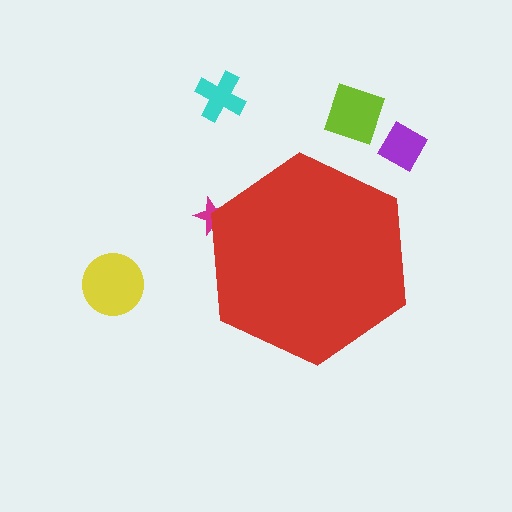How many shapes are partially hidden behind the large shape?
1 shape is partially hidden.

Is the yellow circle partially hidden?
No, the yellow circle is fully visible.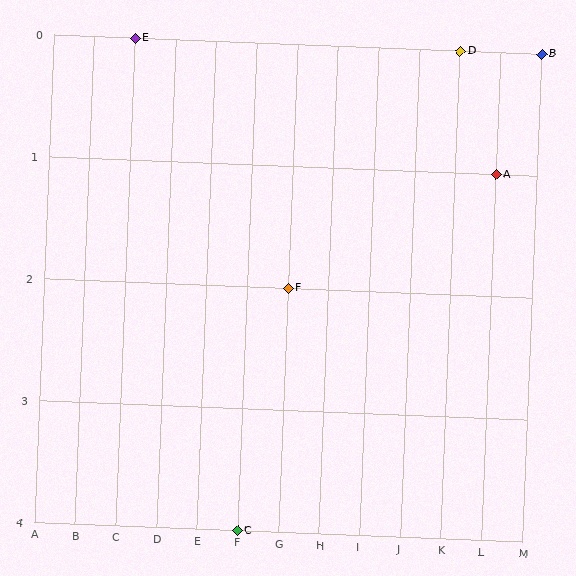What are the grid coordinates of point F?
Point F is at grid coordinates (G, 2).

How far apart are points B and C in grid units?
Points B and C are 7 columns and 4 rows apart (about 8.1 grid units diagonally).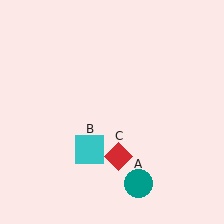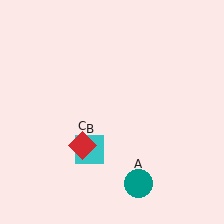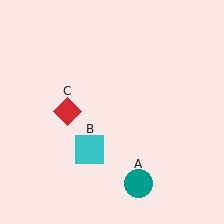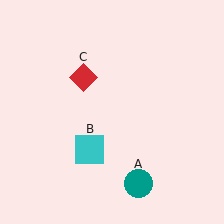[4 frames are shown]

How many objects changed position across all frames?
1 object changed position: red diamond (object C).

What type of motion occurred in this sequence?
The red diamond (object C) rotated clockwise around the center of the scene.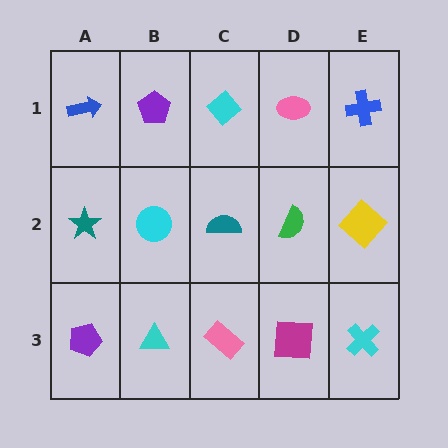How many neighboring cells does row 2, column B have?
4.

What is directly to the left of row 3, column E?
A magenta square.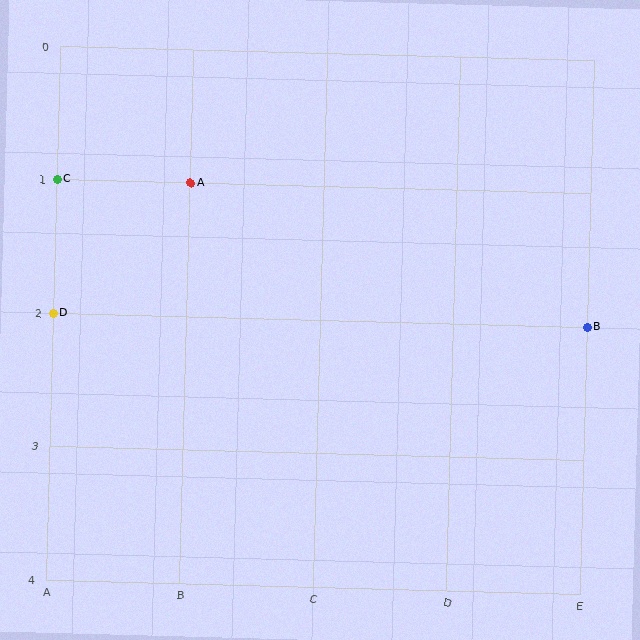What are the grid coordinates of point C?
Point C is at grid coordinates (A, 1).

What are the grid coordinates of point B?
Point B is at grid coordinates (E, 2).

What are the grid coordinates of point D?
Point D is at grid coordinates (A, 2).